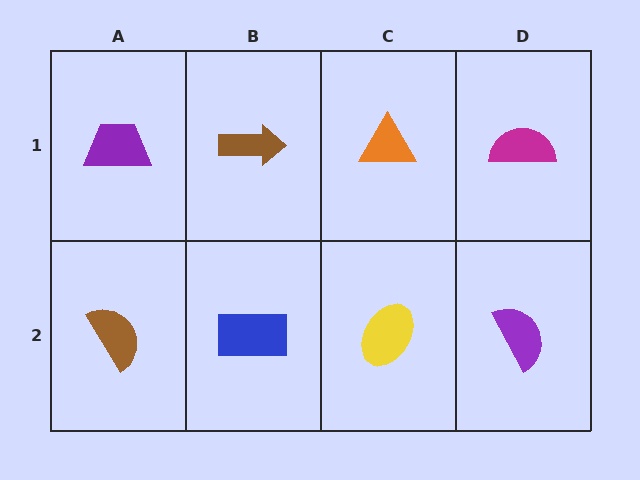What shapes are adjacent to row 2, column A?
A purple trapezoid (row 1, column A), a blue rectangle (row 2, column B).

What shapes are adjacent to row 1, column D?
A purple semicircle (row 2, column D), an orange triangle (row 1, column C).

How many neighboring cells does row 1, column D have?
2.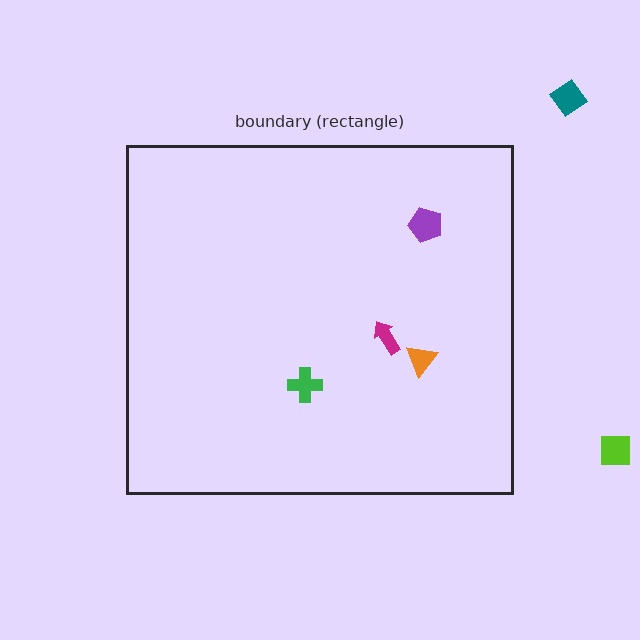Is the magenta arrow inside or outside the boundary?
Inside.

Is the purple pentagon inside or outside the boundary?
Inside.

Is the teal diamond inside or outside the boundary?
Outside.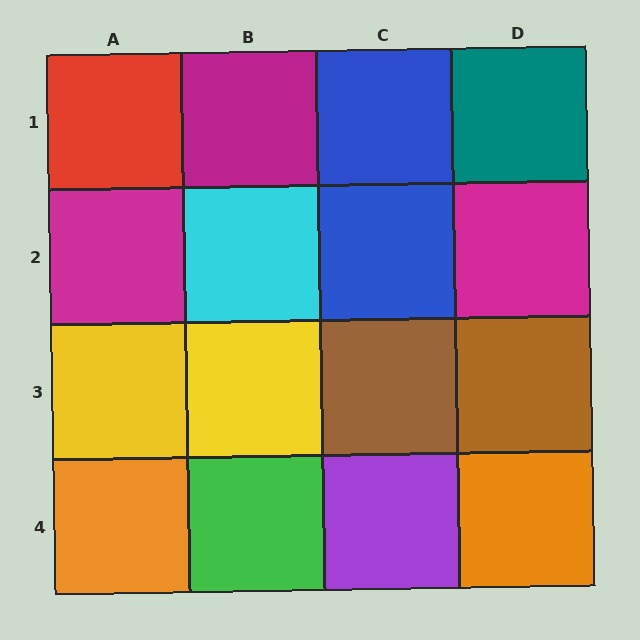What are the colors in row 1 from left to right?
Red, magenta, blue, teal.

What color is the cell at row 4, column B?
Green.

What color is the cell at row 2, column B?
Cyan.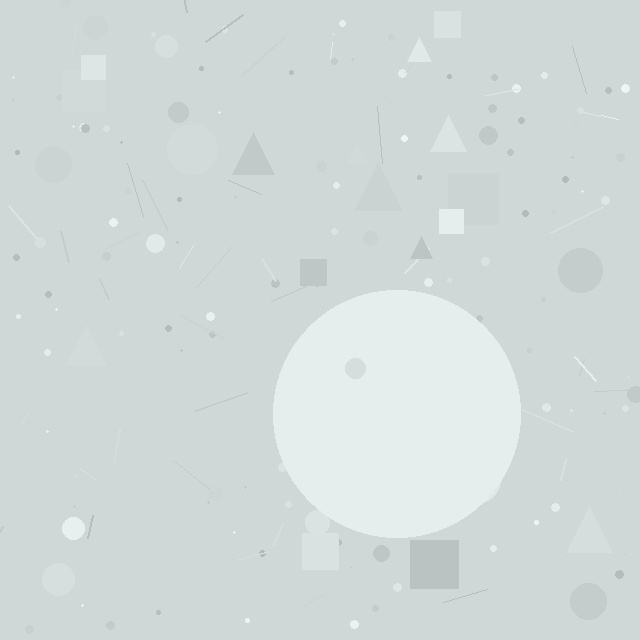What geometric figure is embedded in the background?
A circle is embedded in the background.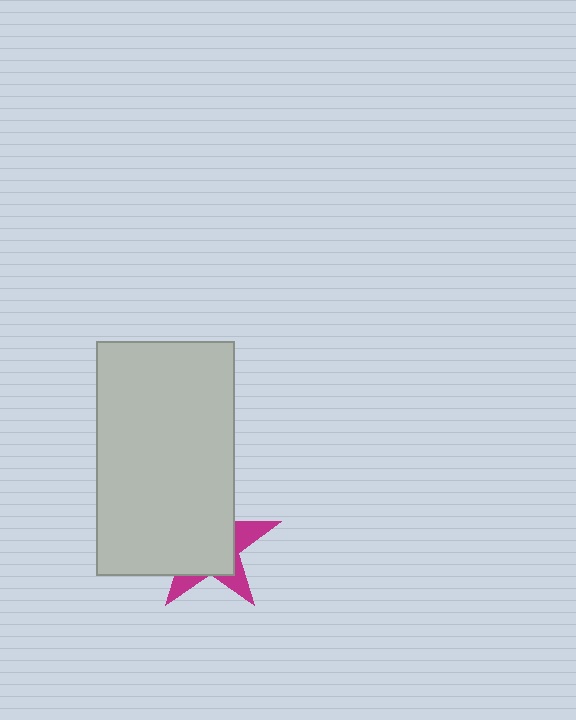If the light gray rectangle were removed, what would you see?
You would see the complete magenta star.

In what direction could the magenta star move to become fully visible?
The magenta star could move toward the lower-right. That would shift it out from behind the light gray rectangle entirely.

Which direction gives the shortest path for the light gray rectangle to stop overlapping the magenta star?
Moving toward the upper-left gives the shortest separation.